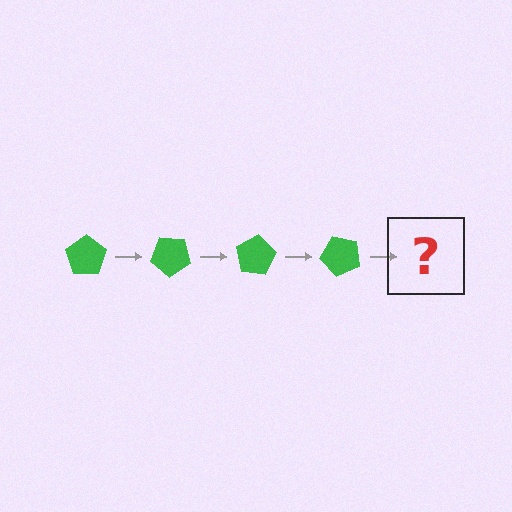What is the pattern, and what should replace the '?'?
The pattern is that the pentagon rotates 40 degrees each step. The '?' should be a green pentagon rotated 160 degrees.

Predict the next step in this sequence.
The next step is a green pentagon rotated 160 degrees.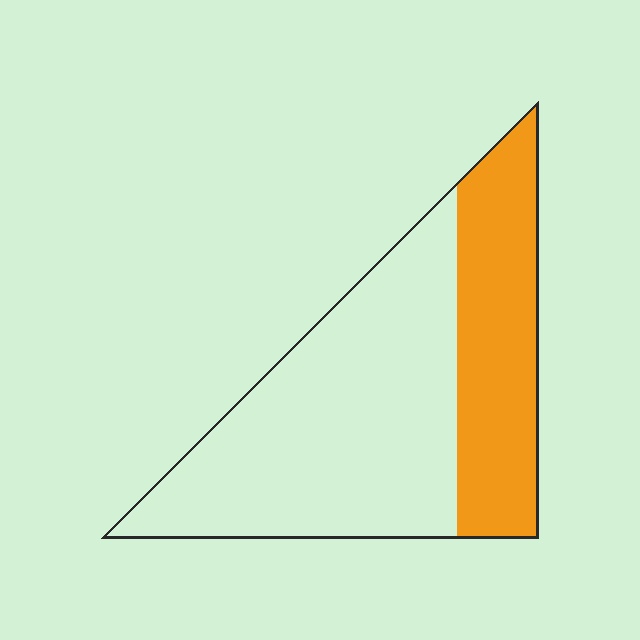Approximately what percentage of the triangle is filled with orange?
Approximately 35%.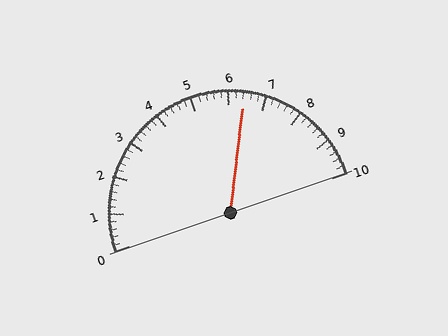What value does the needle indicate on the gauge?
The needle indicates approximately 6.4.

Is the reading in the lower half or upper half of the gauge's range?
The reading is in the upper half of the range (0 to 10).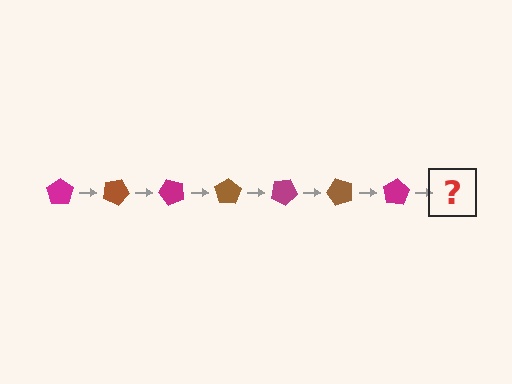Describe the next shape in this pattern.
It should be a brown pentagon, rotated 175 degrees from the start.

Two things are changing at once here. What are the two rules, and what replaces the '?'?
The two rules are that it rotates 25 degrees each step and the color cycles through magenta and brown. The '?' should be a brown pentagon, rotated 175 degrees from the start.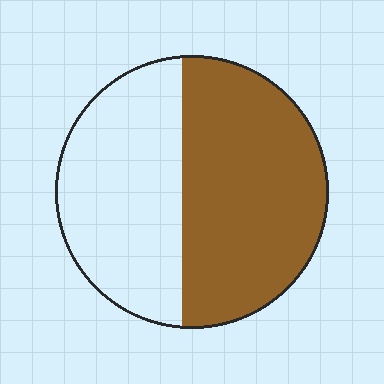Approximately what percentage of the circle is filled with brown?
Approximately 55%.